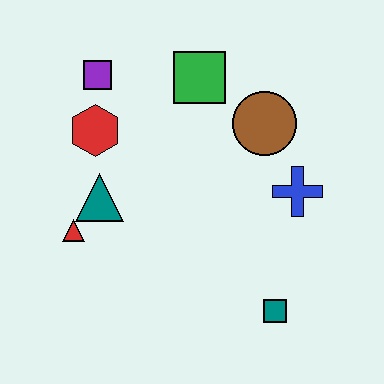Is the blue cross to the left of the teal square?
No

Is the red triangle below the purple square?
Yes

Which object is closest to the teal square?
The blue cross is closest to the teal square.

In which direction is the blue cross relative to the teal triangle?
The blue cross is to the right of the teal triangle.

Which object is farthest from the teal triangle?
The teal square is farthest from the teal triangle.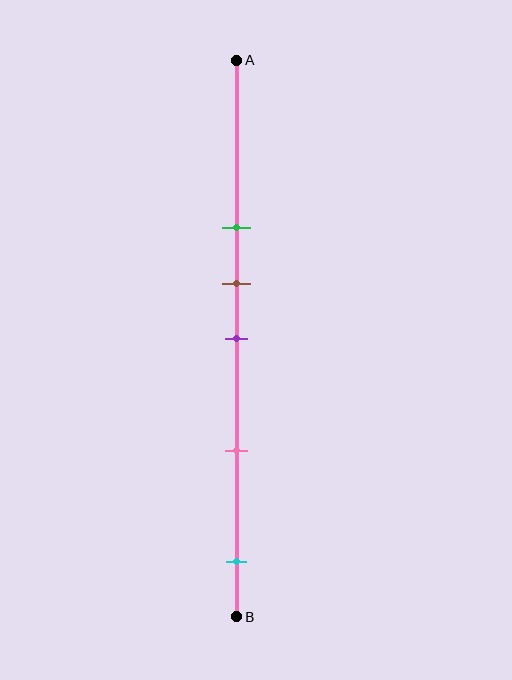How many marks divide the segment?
There are 5 marks dividing the segment.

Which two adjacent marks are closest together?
The brown and purple marks are the closest adjacent pair.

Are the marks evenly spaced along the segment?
No, the marks are not evenly spaced.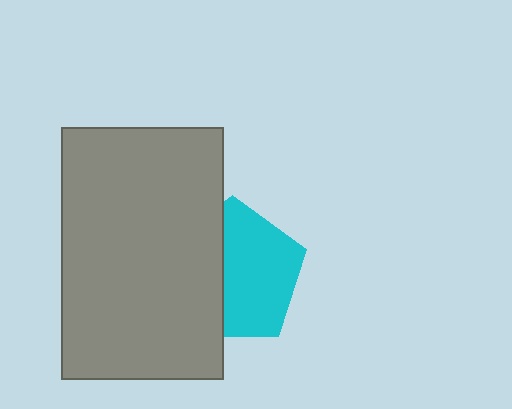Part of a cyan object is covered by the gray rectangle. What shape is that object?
It is a pentagon.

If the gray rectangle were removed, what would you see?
You would see the complete cyan pentagon.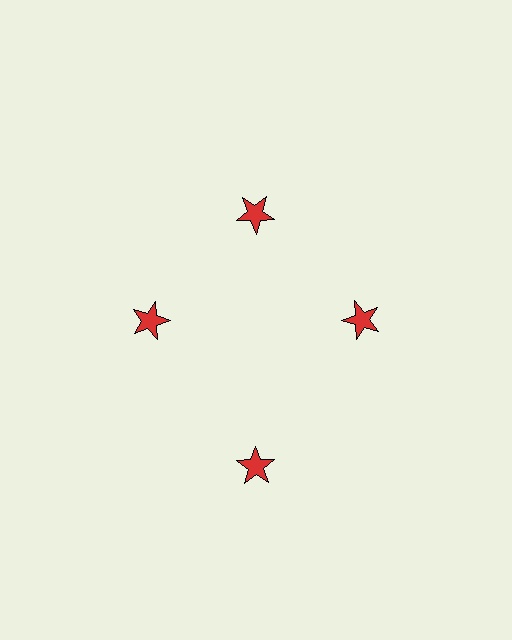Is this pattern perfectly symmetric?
No. The 4 red stars are arranged in a ring, but one element near the 6 o'clock position is pushed outward from the center, breaking the 4-fold rotational symmetry.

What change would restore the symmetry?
The symmetry would be restored by moving it inward, back onto the ring so that all 4 stars sit at equal angles and equal distance from the center.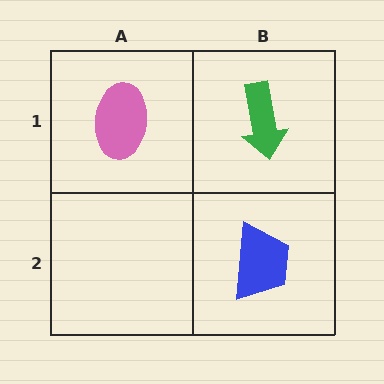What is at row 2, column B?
A blue trapezoid.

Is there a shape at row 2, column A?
No, that cell is empty.